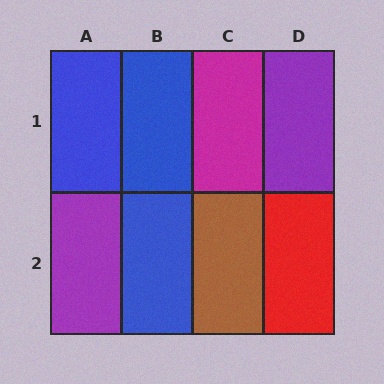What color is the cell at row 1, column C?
Magenta.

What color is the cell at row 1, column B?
Blue.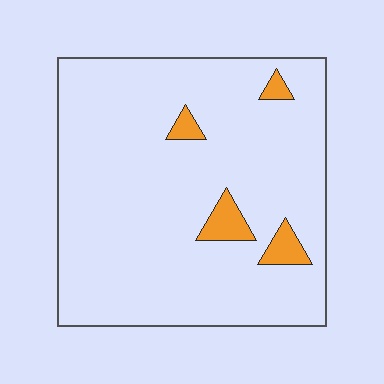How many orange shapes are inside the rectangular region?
4.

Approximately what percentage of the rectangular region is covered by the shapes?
Approximately 5%.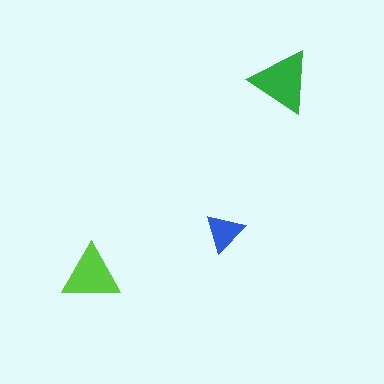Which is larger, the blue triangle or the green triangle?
The green one.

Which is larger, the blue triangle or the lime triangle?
The lime one.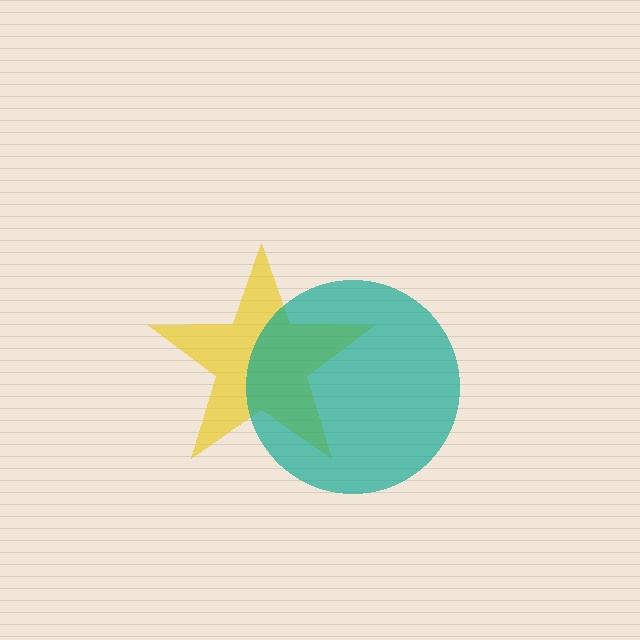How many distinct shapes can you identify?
There are 2 distinct shapes: a yellow star, a teal circle.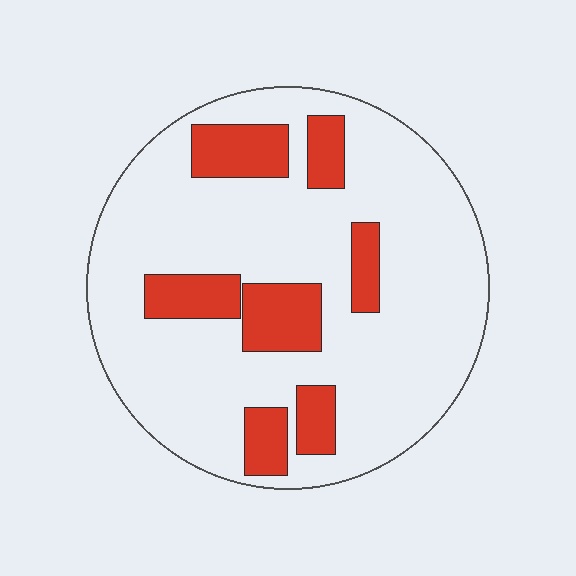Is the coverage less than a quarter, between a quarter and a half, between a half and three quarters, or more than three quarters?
Less than a quarter.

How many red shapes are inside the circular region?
7.